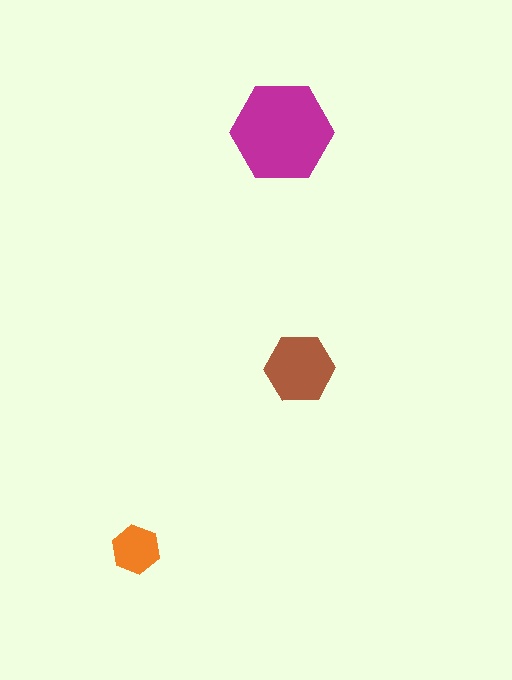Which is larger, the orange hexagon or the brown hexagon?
The brown one.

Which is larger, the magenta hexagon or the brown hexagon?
The magenta one.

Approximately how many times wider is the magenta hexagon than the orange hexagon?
About 2 times wider.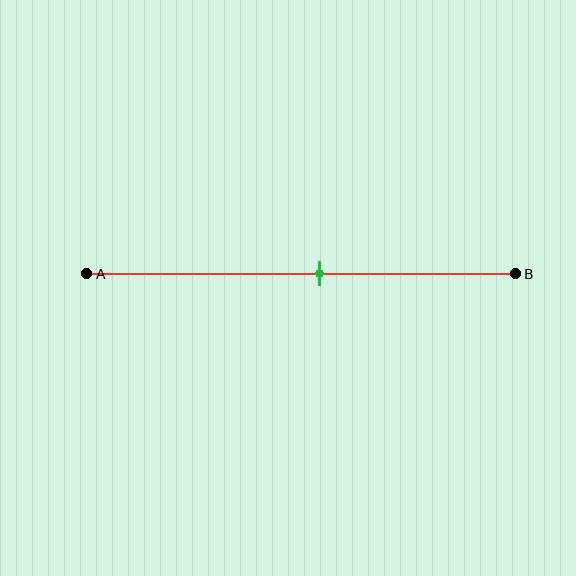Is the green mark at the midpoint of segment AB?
No, the mark is at about 55% from A, not at the 50% midpoint.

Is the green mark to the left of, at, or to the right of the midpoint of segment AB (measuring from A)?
The green mark is to the right of the midpoint of segment AB.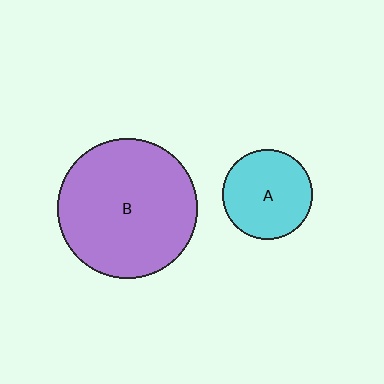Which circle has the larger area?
Circle B (purple).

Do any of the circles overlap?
No, none of the circles overlap.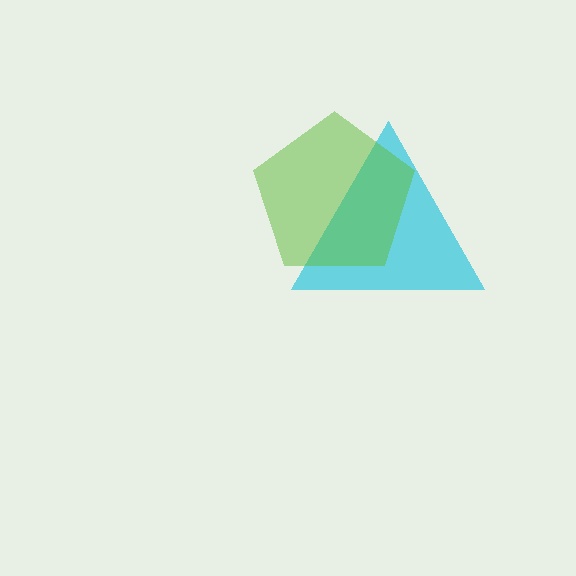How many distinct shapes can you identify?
There are 2 distinct shapes: a cyan triangle, a lime pentagon.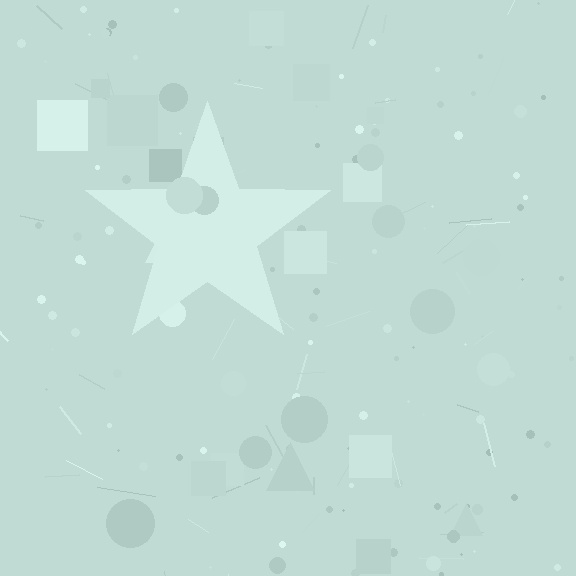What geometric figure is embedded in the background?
A star is embedded in the background.